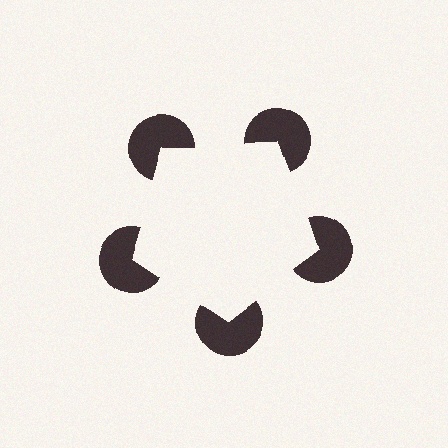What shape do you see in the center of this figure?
An illusory pentagon — its edges are inferred from the aligned wedge cuts in the pac-man discs, not physically drawn.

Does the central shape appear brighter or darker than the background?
It typically appears slightly brighter than the background, even though no actual brightness change is drawn.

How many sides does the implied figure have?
5 sides.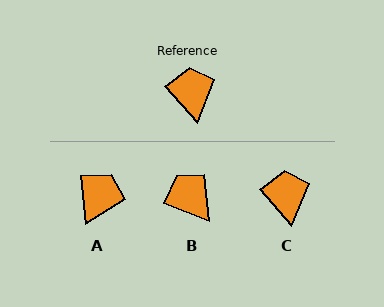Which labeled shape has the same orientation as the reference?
C.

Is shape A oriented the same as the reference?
No, it is off by about 35 degrees.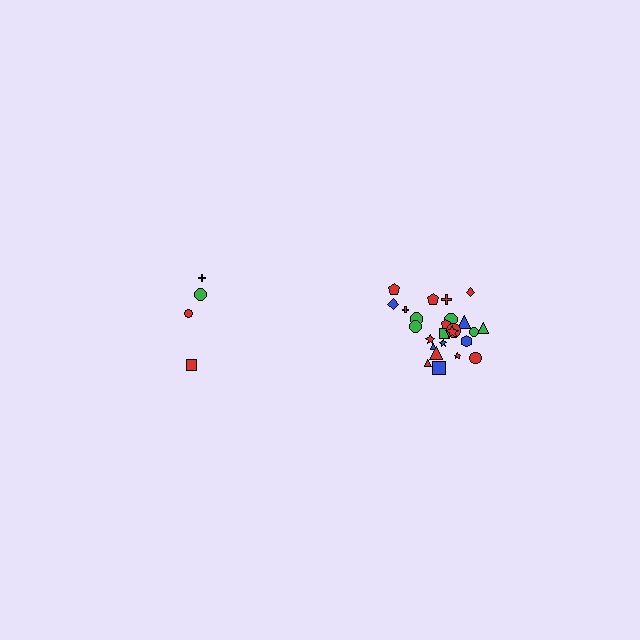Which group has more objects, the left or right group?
The right group.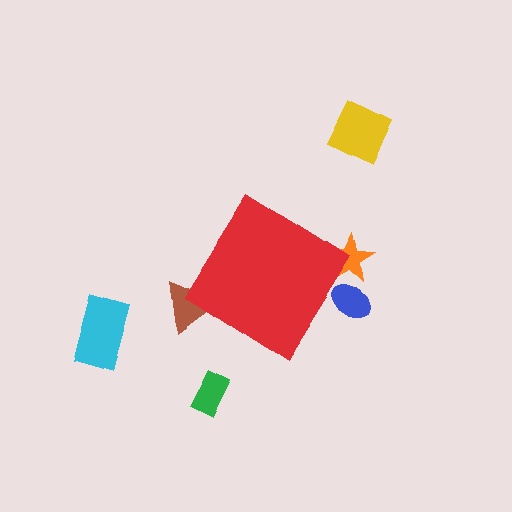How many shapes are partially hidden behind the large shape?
3 shapes are partially hidden.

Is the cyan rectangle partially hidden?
No, the cyan rectangle is fully visible.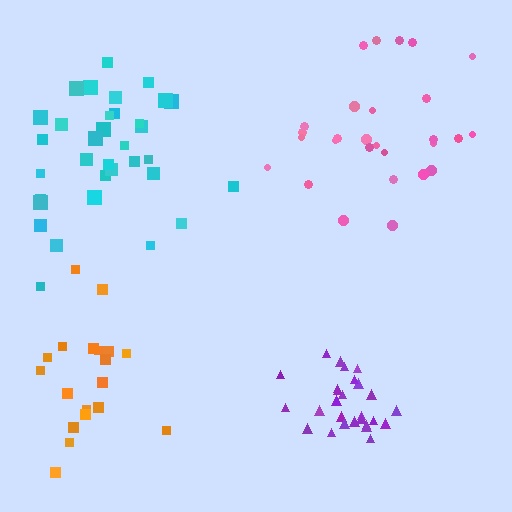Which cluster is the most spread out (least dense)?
Pink.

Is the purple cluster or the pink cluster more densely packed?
Purple.